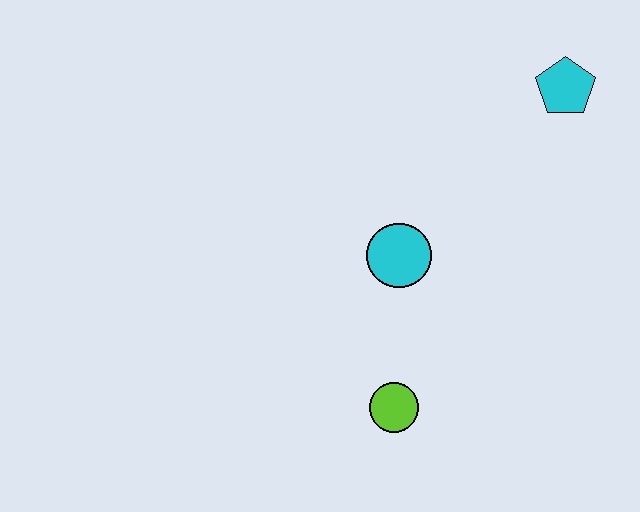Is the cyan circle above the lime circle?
Yes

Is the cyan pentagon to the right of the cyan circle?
Yes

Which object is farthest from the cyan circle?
The cyan pentagon is farthest from the cyan circle.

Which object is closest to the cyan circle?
The lime circle is closest to the cyan circle.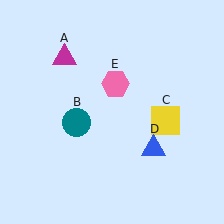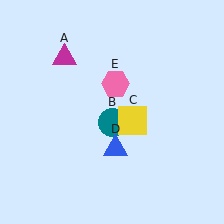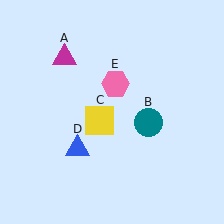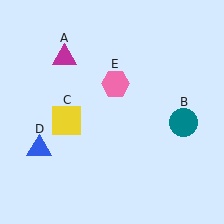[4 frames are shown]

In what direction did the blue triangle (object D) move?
The blue triangle (object D) moved left.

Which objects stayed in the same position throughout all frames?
Magenta triangle (object A) and pink hexagon (object E) remained stationary.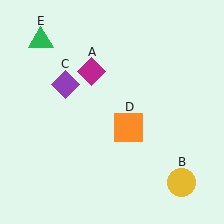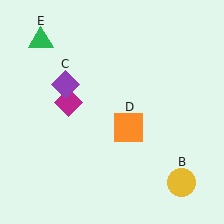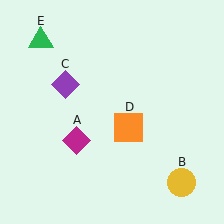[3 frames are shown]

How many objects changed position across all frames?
1 object changed position: magenta diamond (object A).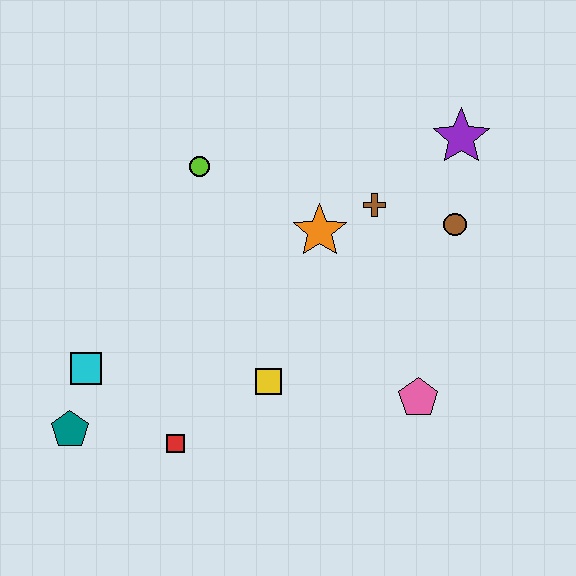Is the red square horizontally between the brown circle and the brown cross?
No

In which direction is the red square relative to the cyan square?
The red square is to the right of the cyan square.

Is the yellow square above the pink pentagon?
Yes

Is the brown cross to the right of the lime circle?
Yes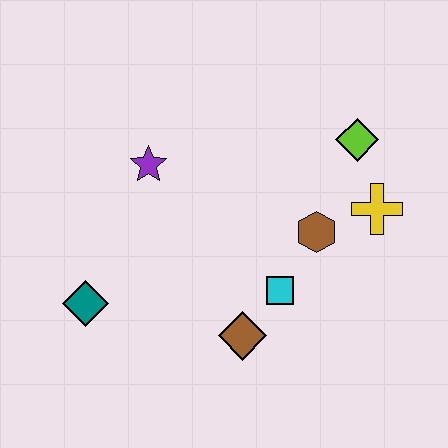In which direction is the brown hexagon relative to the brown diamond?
The brown hexagon is above the brown diamond.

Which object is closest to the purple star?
The teal diamond is closest to the purple star.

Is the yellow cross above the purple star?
No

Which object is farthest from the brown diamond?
The lime diamond is farthest from the brown diamond.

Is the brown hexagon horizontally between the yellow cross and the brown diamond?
Yes